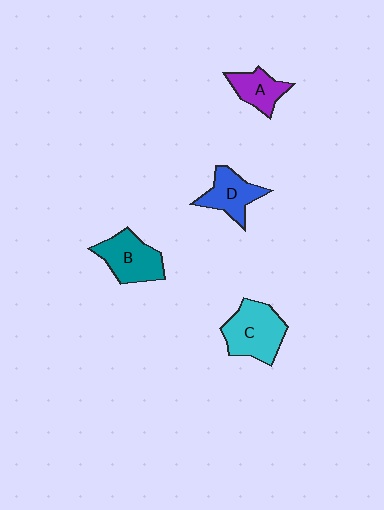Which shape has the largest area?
Shape C (cyan).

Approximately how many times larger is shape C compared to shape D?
Approximately 1.4 times.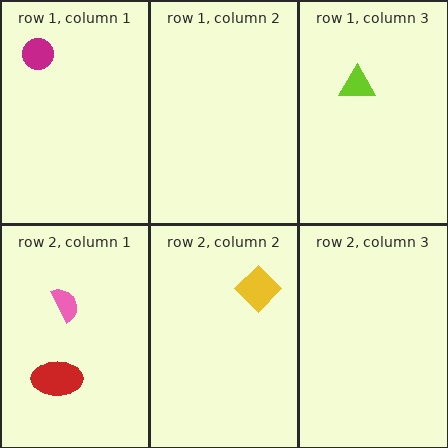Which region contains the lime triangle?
The row 1, column 3 region.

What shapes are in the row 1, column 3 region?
The lime triangle.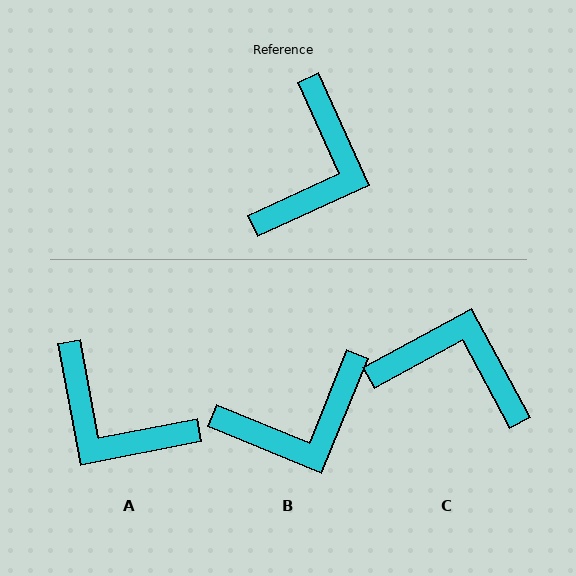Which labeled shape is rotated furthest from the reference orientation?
A, about 104 degrees away.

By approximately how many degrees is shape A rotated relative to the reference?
Approximately 104 degrees clockwise.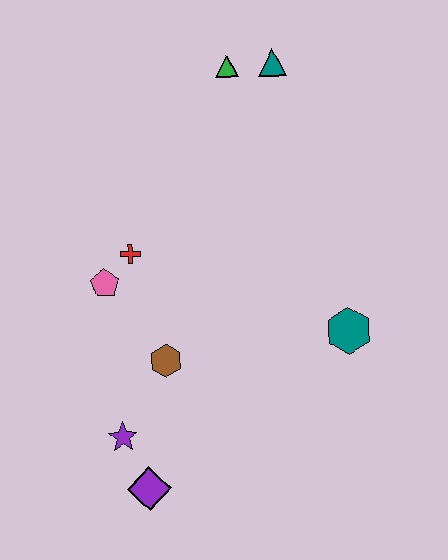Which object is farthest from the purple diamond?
The teal triangle is farthest from the purple diamond.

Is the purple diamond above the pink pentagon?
No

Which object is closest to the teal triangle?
The green triangle is closest to the teal triangle.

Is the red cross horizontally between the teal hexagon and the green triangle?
No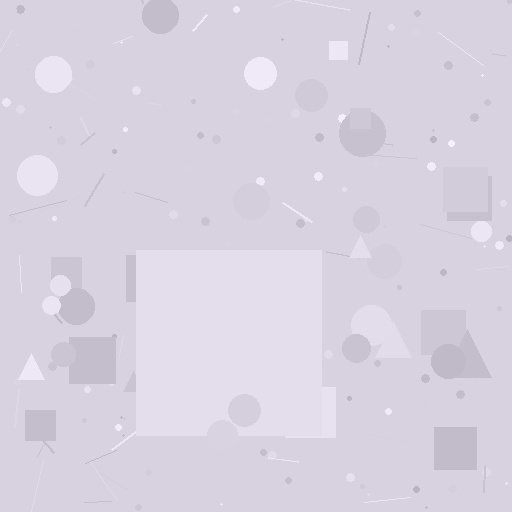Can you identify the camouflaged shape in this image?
The camouflaged shape is a square.